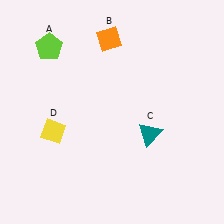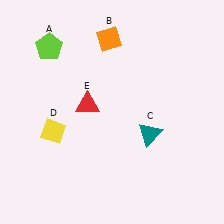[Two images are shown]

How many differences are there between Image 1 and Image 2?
There is 1 difference between the two images.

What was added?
A red triangle (E) was added in Image 2.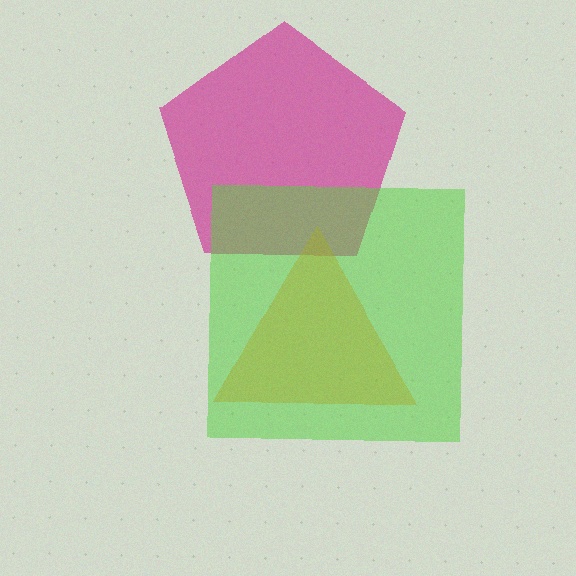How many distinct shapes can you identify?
There are 3 distinct shapes: a magenta pentagon, an orange triangle, a lime square.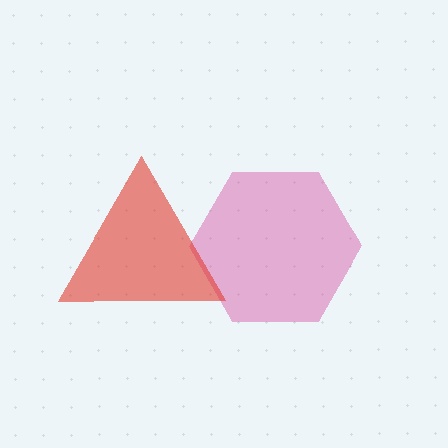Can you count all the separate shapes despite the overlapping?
Yes, there are 2 separate shapes.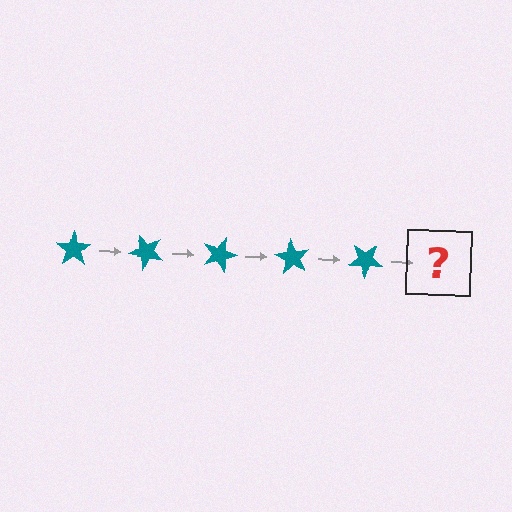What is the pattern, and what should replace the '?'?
The pattern is that the star rotates 45 degrees each step. The '?' should be a teal star rotated 225 degrees.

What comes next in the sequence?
The next element should be a teal star rotated 225 degrees.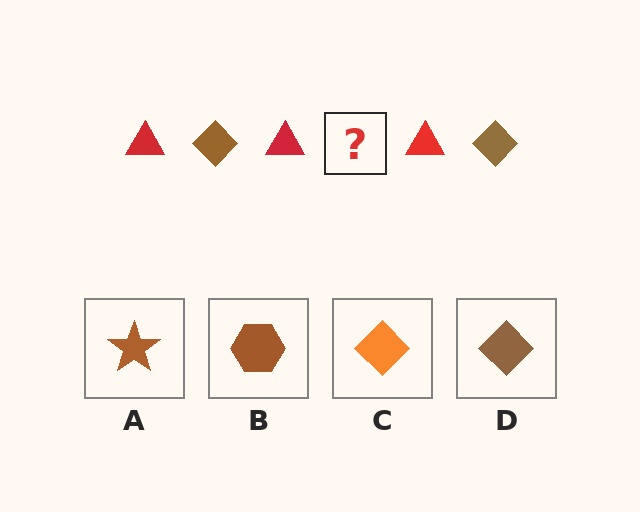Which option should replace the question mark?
Option D.